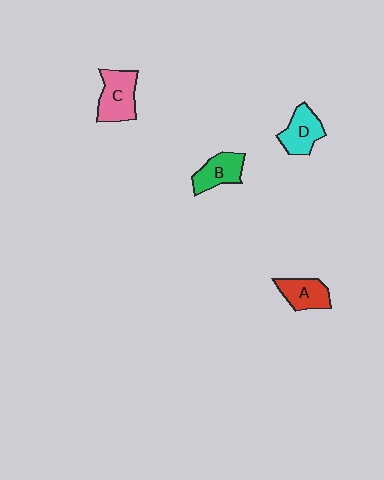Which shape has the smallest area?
Shape A (red).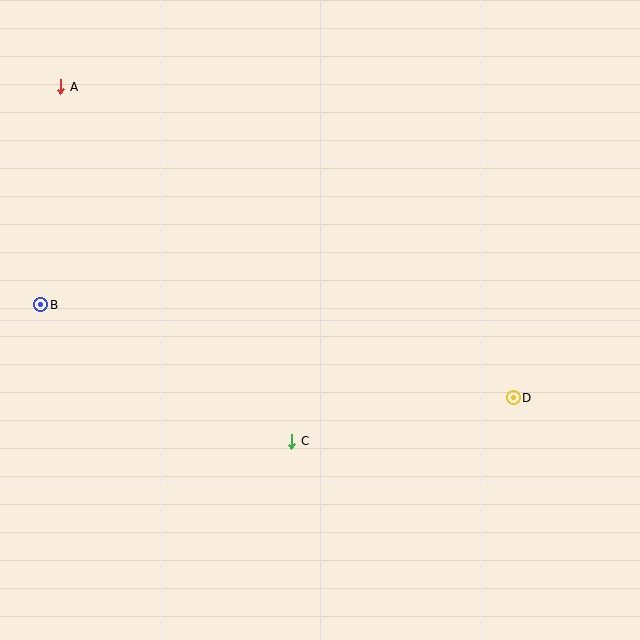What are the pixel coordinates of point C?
Point C is at (292, 441).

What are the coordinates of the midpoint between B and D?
The midpoint between B and D is at (277, 351).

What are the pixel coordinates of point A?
Point A is at (61, 87).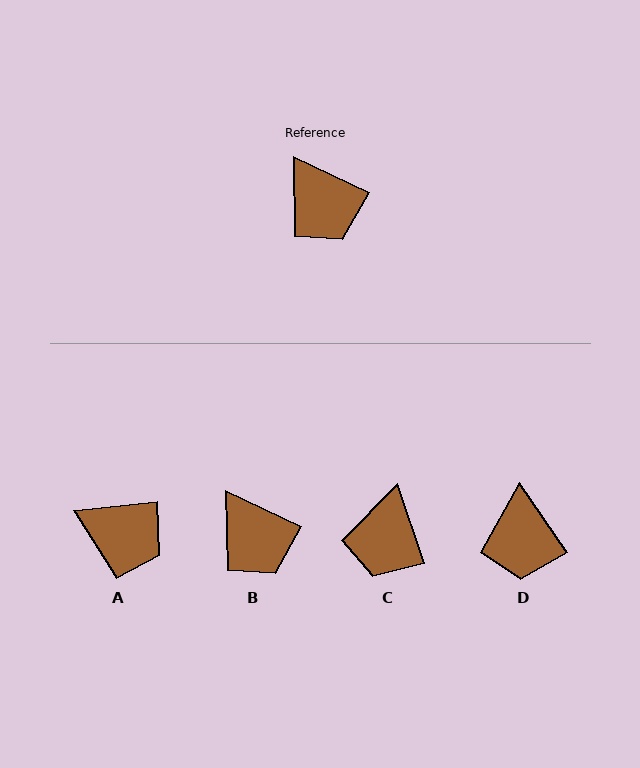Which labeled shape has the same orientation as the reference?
B.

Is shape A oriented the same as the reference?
No, it is off by about 31 degrees.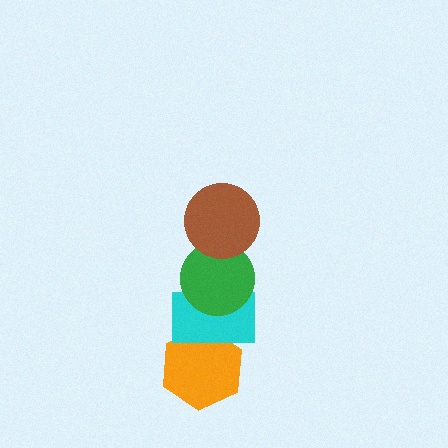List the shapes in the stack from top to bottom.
From top to bottom: the brown circle, the green circle, the cyan rectangle, the orange hexagon.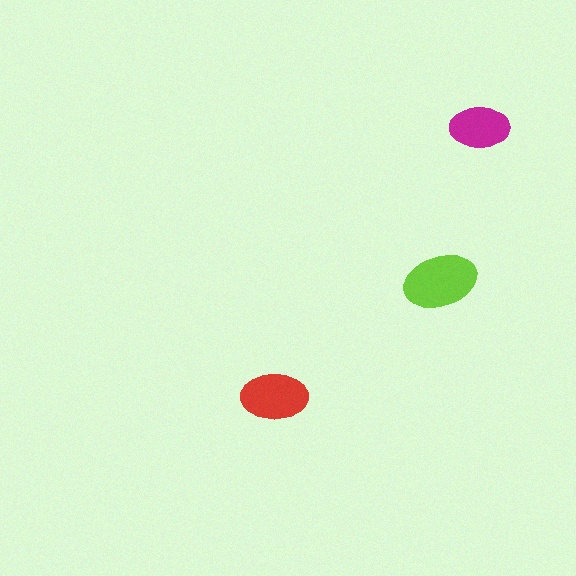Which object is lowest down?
The red ellipse is bottommost.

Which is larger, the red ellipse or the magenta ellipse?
The red one.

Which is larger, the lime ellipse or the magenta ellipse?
The lime one.